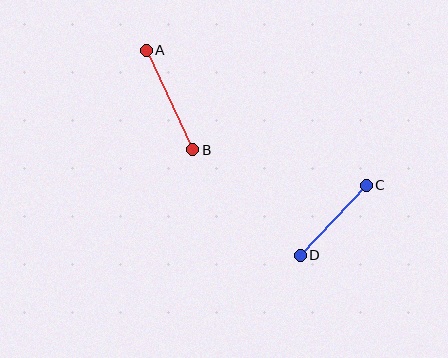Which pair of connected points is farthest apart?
Points A and B are farthest apart.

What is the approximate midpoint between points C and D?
The midpoint is at approximately (333, 220) pixels.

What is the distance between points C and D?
The distance is approximately 96 pixels.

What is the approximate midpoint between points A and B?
The midpoint is at approximately (169, 100) pixels.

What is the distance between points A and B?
The distance is approximately 110 pixels.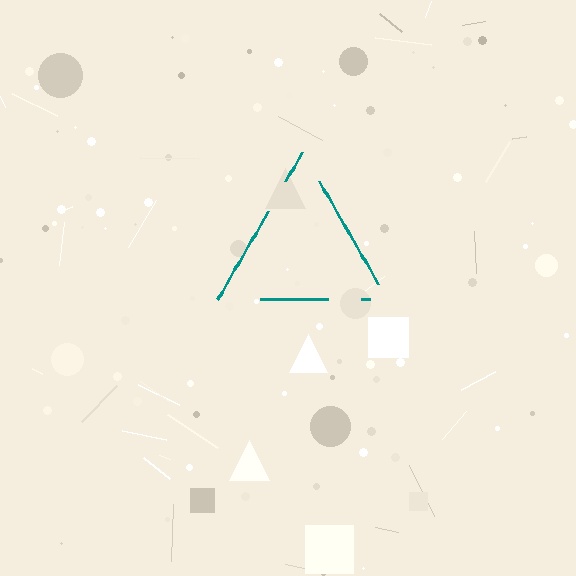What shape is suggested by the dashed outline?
The dashed outline suggests a triangle.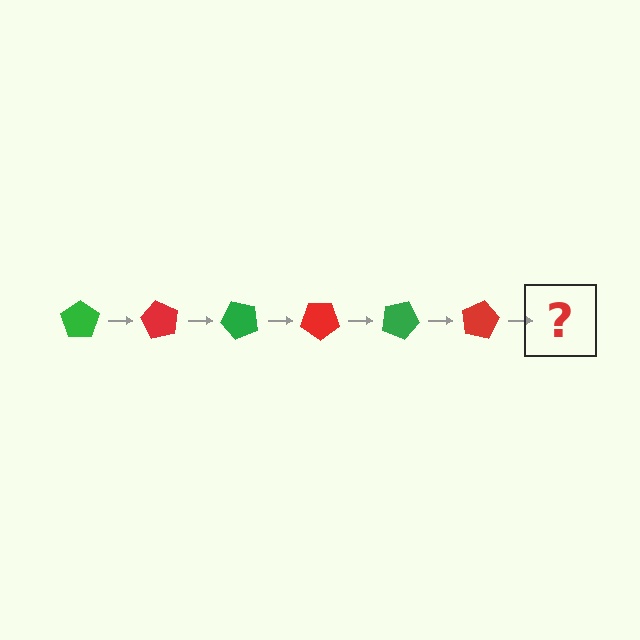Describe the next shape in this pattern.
It should be a green pentagon, rotated 360 degrees from the start.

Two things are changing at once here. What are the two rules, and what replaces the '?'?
The two rules are that it rotates 60 degrees each step and the color cycles through green and red. The '?' should be a green pentagon, rotated 360 degrees from the start.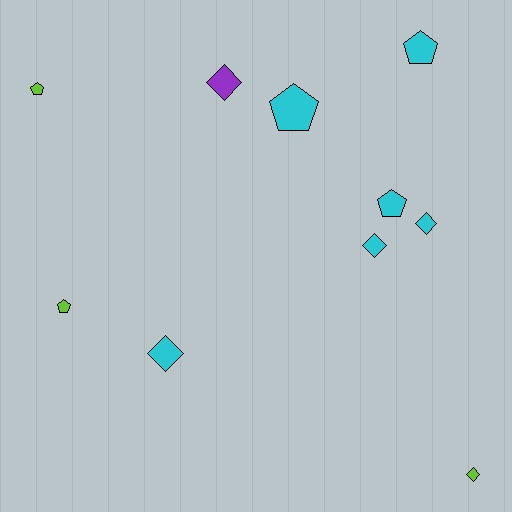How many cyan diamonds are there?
There are 3 cyan diamonds.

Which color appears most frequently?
Cyan, with 6 objects.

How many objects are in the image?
There are 10 objects.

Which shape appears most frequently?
Diamond, with 5 objects.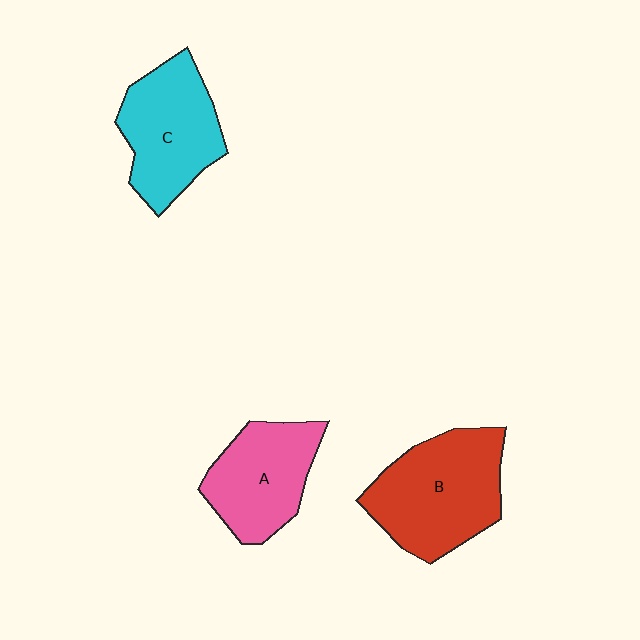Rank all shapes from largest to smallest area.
From largest to smallest: B (red), C (cyan), A (pink).